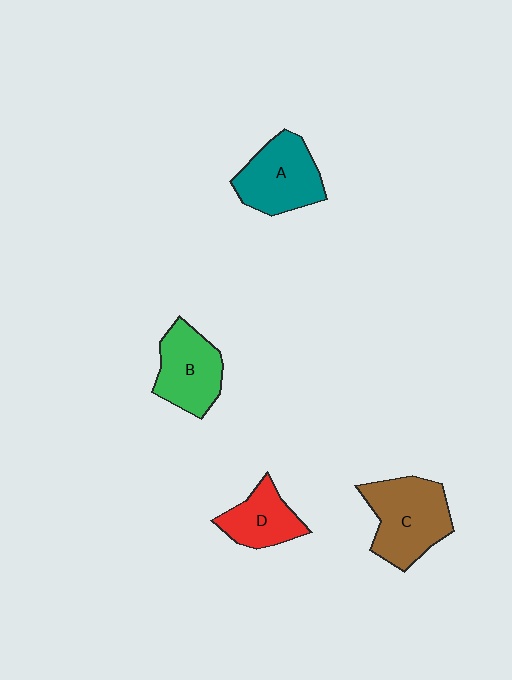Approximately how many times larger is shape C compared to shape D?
Approximately 1.6 times.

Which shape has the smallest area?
Shape D (red).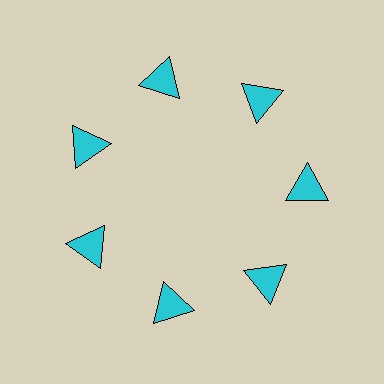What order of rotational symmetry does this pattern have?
This pattern has 7-fold rotational symmetry.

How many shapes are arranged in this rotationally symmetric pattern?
There are 7 shapes, arranged in 7 groups of 1.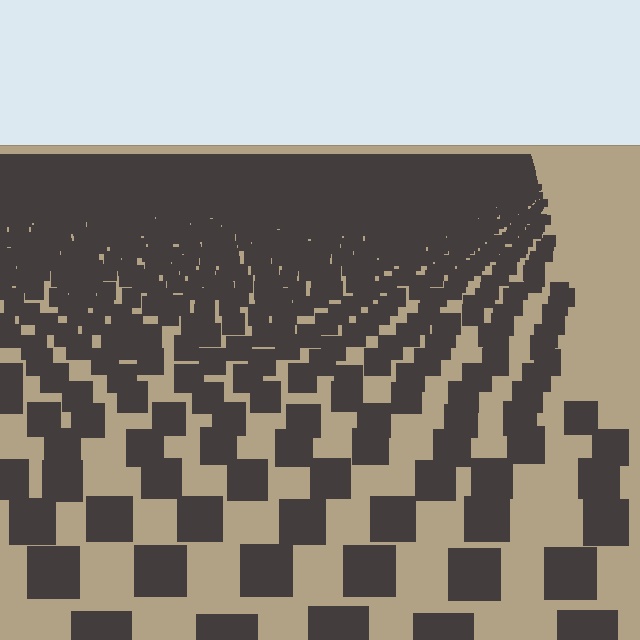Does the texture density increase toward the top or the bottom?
Density increases toward the top.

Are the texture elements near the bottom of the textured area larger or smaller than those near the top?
Larger. Near the bottom, elements are closer to the viewer and appear at a bigger on-screen size.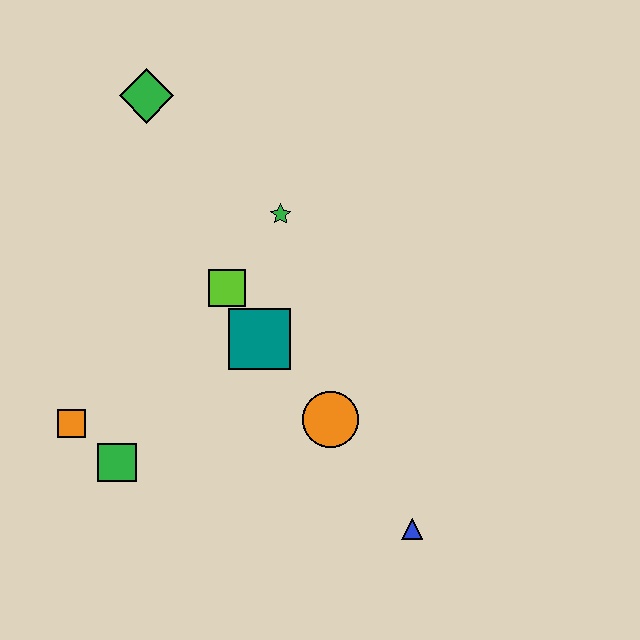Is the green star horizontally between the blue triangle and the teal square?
Yes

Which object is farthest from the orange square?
The blue triangle is farthest from the orange square.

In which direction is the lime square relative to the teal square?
The lime square is above the teal square.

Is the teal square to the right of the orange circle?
No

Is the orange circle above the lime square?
No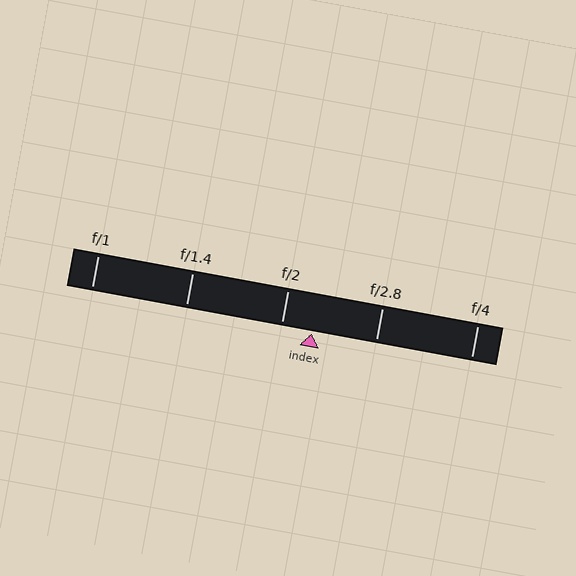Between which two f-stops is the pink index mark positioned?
The index mark is between f/2 and f/2.8.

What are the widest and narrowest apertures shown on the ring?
The widest aperture shown is f/1 and the narrowest is f/4.